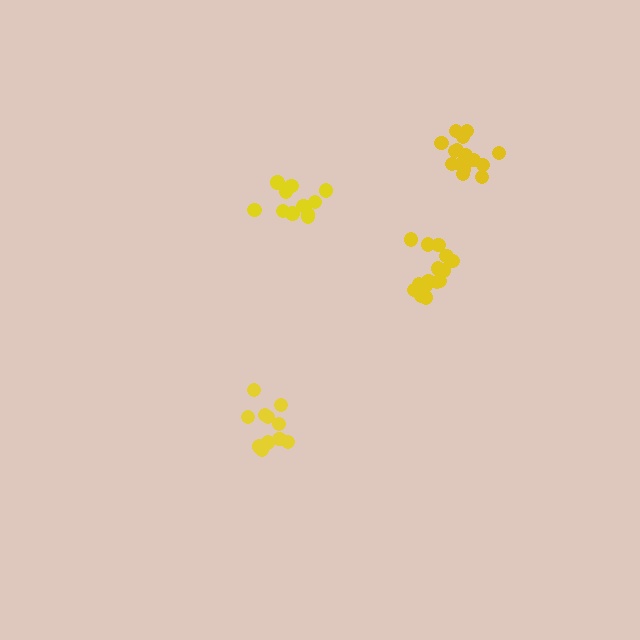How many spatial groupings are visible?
There are 4 spatial groupings.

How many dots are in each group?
Group 1: 11 dots, Group 2: 15 dots, Group 3: 16 dots, Group 4: 11 dots (53 total).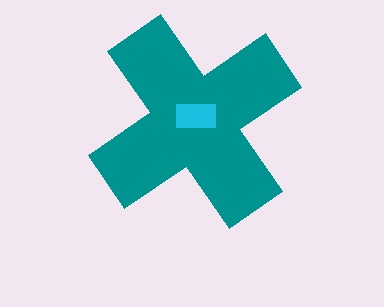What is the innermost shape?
The cyan rectangle.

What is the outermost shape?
The teal cross.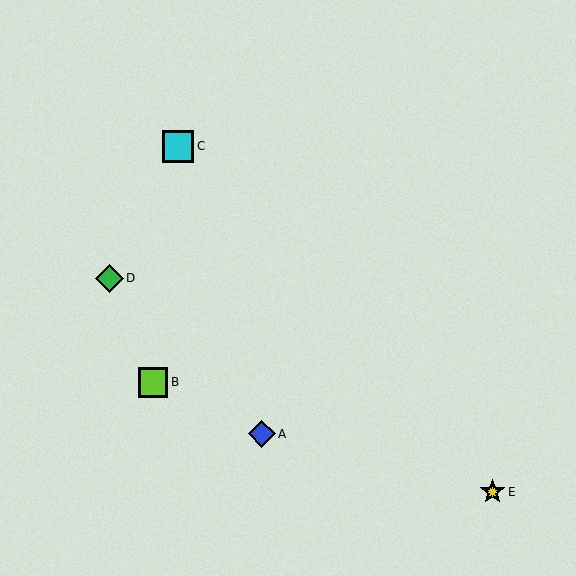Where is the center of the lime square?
The center of the lime square is at (153, 382).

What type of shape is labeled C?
Shape C is a cyan square.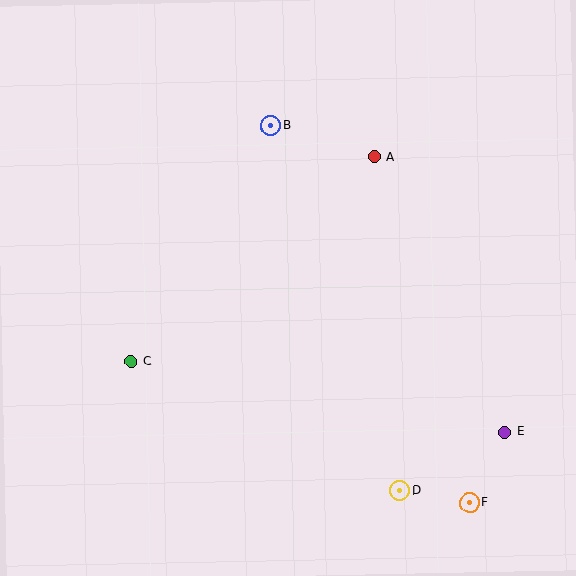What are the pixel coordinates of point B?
Point B is at (270, 126).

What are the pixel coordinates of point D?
Point D is at (400, 491).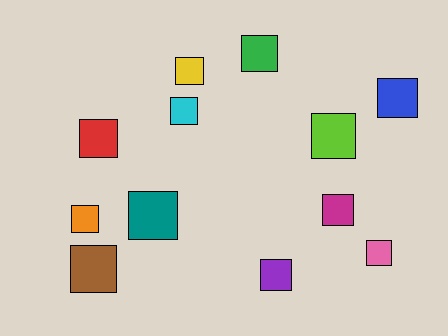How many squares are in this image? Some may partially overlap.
There are 12 squares.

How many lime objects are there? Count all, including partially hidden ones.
There is 1 lime object.